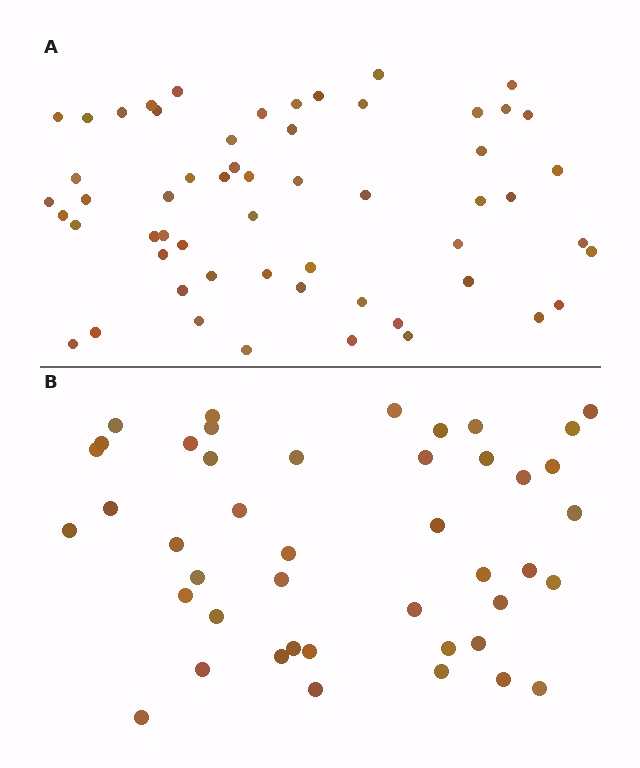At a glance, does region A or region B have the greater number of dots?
Region A (the top region) has more dots.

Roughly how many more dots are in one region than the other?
Region A has approximately 15 more dots than region B.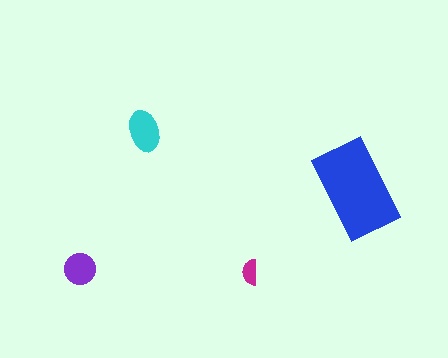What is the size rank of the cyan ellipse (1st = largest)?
2nd.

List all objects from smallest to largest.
The magenta semicircle, the purple circle, the cyan ellipse, the blue rectangle.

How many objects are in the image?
There are 4 objects in the image.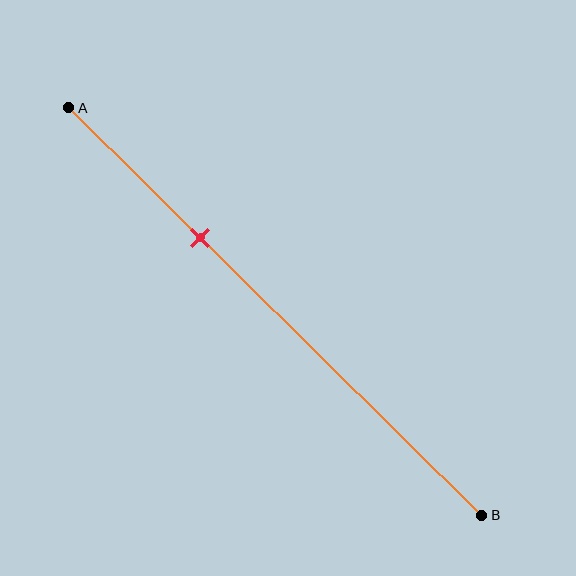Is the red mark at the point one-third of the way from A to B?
Yes, the mark is approximately at the one-third point.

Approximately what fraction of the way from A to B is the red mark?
The red mark is approximately 30% of the way from A to B.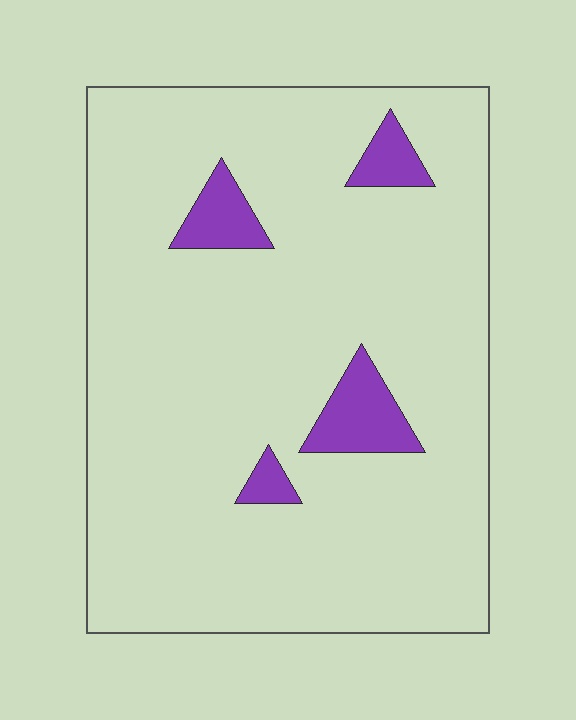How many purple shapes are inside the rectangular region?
4.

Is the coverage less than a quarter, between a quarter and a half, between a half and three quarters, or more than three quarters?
Less than a quarter.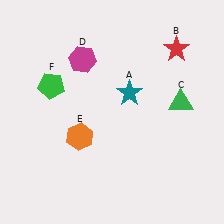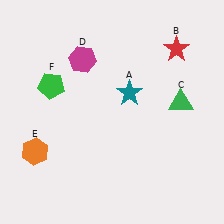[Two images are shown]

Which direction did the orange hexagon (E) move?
The orange hexagon (E) moved left.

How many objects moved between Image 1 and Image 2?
1 object moved between the two images.